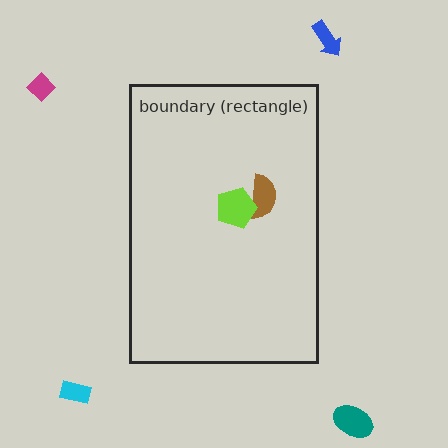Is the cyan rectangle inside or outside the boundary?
Outside.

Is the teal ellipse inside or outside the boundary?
Outside.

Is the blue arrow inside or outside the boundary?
Outside.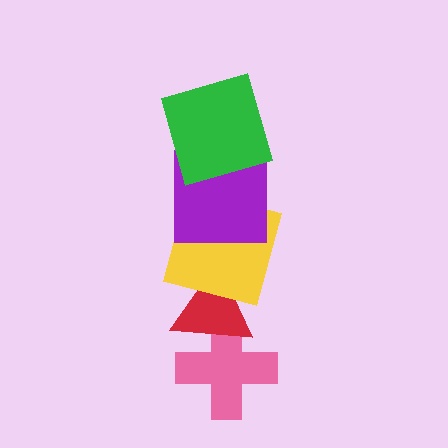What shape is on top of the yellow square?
The purple square is on top of the yellow square.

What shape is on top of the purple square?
The green square is on top of the purple square.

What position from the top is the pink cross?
The pink cross is 5th from the top.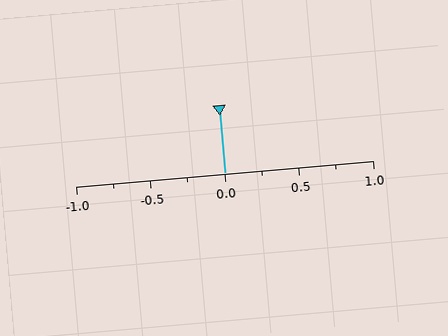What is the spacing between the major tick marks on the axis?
The major ticks are spaced 0.5 apart.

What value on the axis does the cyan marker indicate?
The marker indicates approximately 0.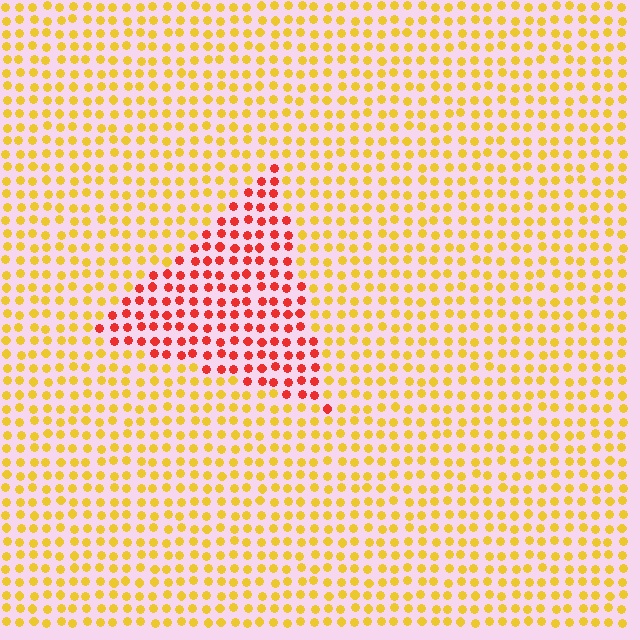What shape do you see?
I see a triangle.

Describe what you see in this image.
The image is filled with small yellow elements in a uniform arrangement. A triangle-shaped region is visible where the elements are tinted to a slightly different hue, forming a subtle color boundary.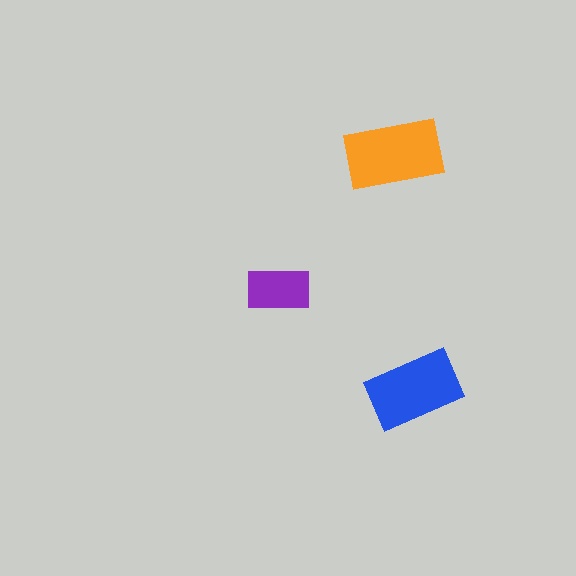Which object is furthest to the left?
The purple rectangle is leftmost.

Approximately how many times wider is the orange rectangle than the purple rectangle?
About 1.5 times wider.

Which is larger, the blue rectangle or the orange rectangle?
The orange one.